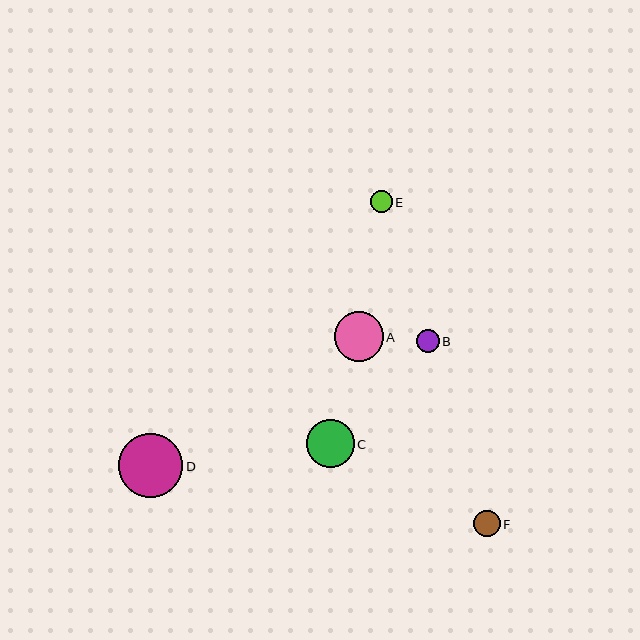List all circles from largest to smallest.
From largest to smallest: D, A, C, F, B, E.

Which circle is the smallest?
Circle E is the smallest with a size of approximately 22 pixels.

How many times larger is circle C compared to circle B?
Circle C is approximately 2.1 times the size of circle B.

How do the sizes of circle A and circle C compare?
Circle A and circle C are approximately the same size.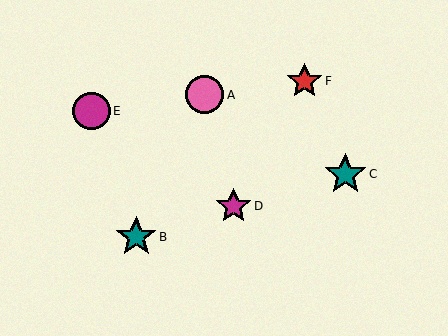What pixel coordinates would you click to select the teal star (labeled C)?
Click at (345, 174) to select the teal star C.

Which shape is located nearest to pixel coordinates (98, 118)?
The magenta circle (labeled E) at (92, 111) is nearest to that location.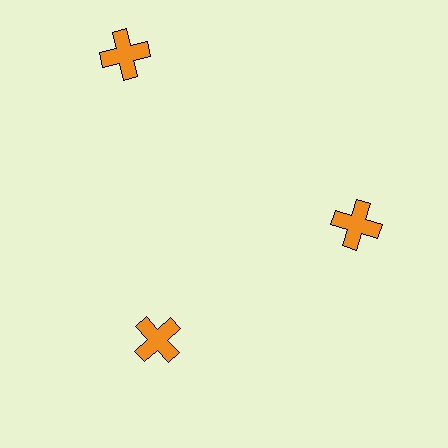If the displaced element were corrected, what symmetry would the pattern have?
It would have 3-fold rotational symmetry — the pattern would map onto itself every 120 degrees.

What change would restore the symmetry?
The symmetry would be restored by moving it inward, back onto the ring so that all 3 crosses sit at equal angles and equal distance from the center.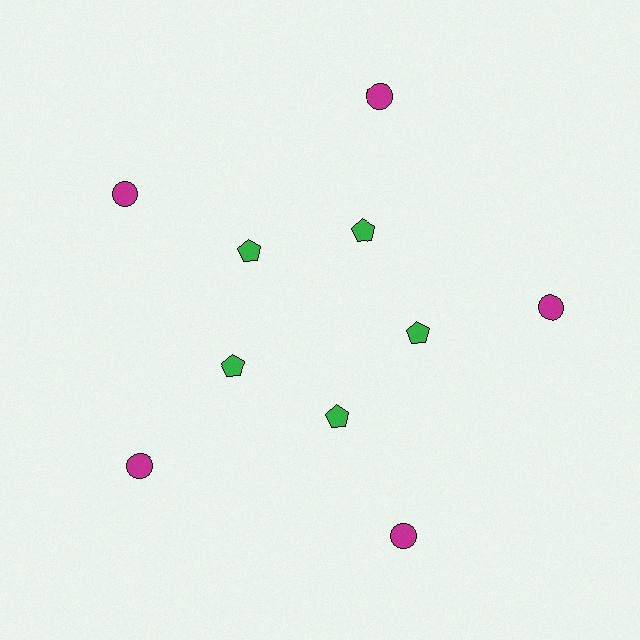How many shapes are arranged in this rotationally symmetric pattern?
There are 10 shapes, arranged in 5 groups of 2.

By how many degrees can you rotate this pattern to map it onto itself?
The pattern maps onto itself every 72 degrees of rotation.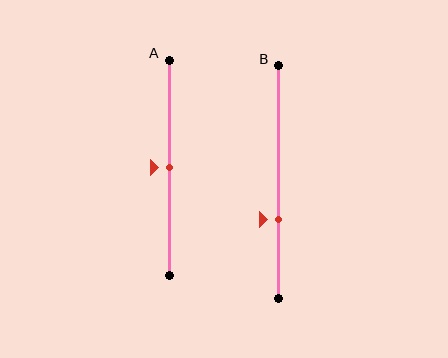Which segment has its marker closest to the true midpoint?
Segment A has its marker closest to the true midpoint.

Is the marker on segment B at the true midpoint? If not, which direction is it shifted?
No, the marker on segment B is shifted downward by about 16% of the segment length.